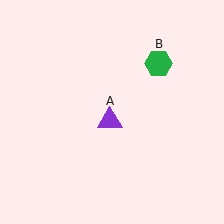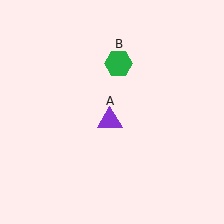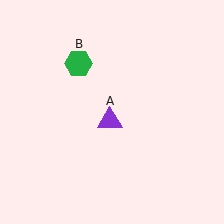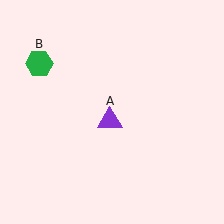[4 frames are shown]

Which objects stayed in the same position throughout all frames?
Purple triangle (object A) remained stationary.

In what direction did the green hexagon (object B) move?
The green hexagon (object B) moved left.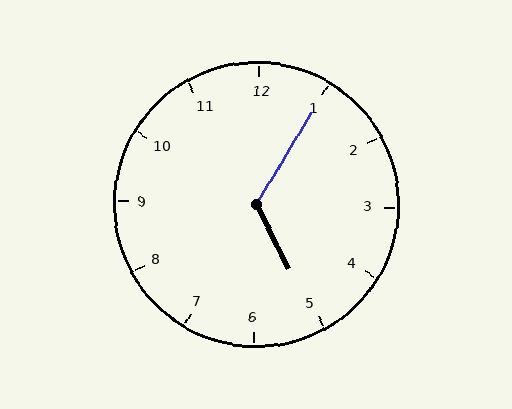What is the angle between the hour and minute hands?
Approximately 122 degrees.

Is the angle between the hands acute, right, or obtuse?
It is obtuse.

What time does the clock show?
5:05.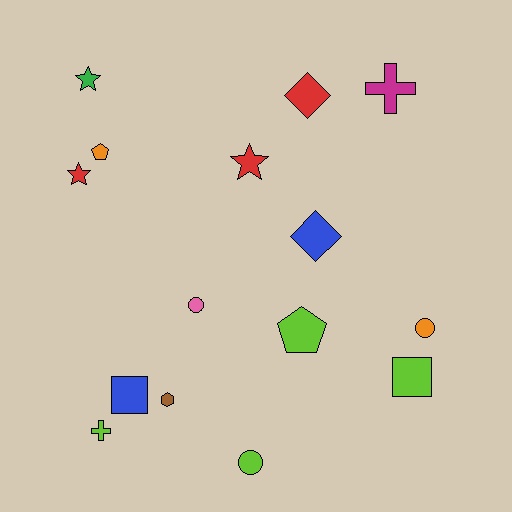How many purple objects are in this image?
There are no purple objects.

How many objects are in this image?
There are 15 objects.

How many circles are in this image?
There are 3 circles.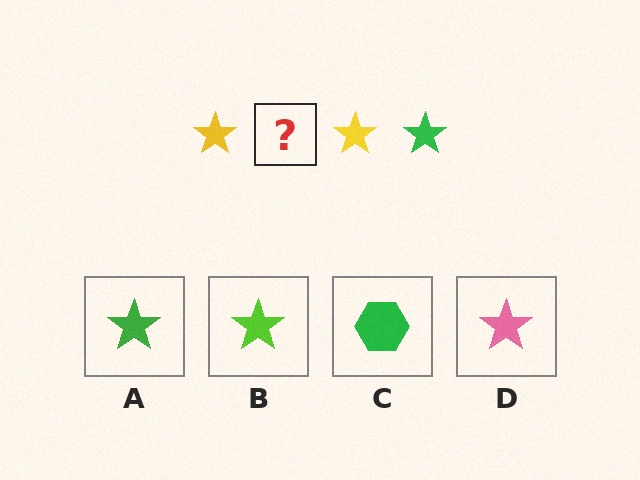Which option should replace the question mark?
Option A.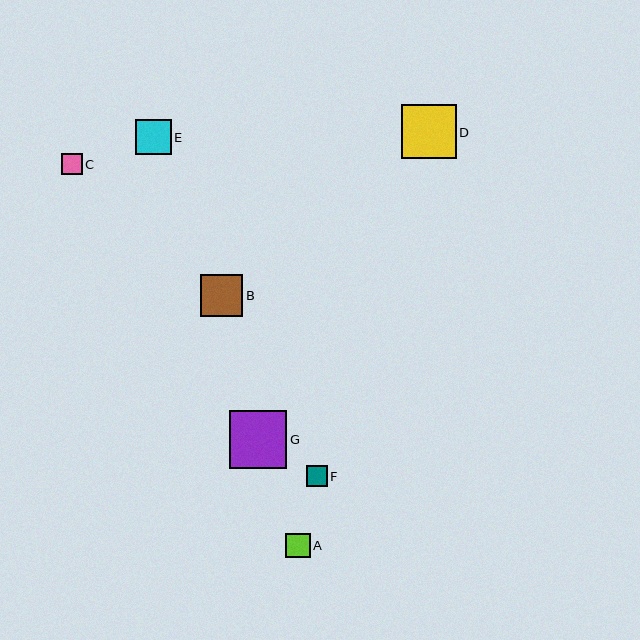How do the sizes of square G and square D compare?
Square G and square D are approximately the same size.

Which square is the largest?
Square G is the largest with a size of approximately 57 pixels.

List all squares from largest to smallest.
From largest to smallest: G, D, B, E, A, C, F.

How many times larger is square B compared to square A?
Square B is approximately 1.7 times the size of square A.